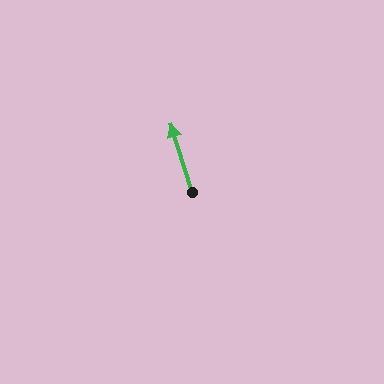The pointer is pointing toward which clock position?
Roughly 11 o'clock.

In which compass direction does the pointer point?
North.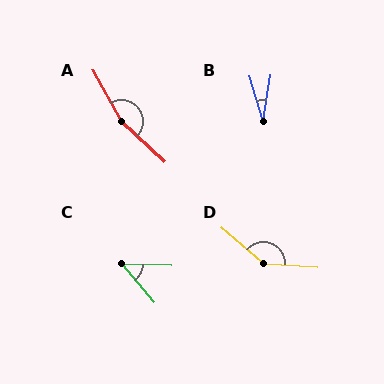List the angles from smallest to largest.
B (26°), C (48°), D (143°), A (162°).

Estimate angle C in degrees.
Approximately 48 degrees.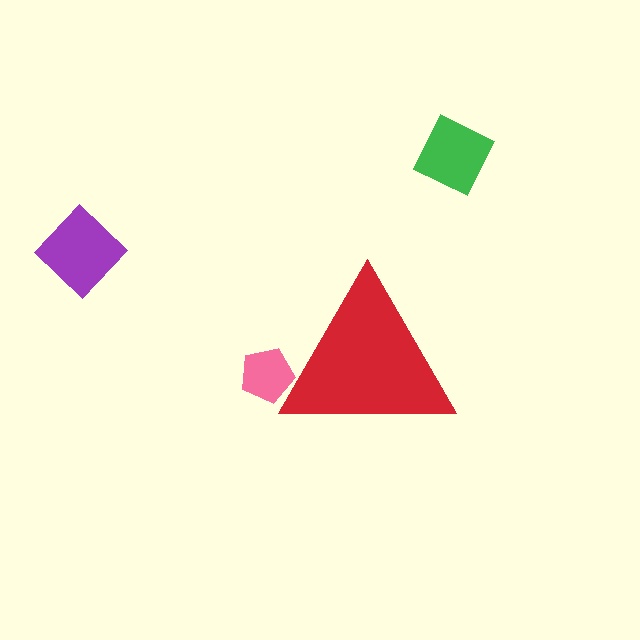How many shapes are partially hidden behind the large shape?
1 shape is partially hidden.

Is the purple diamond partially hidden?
No, the purple diamond is fully visible.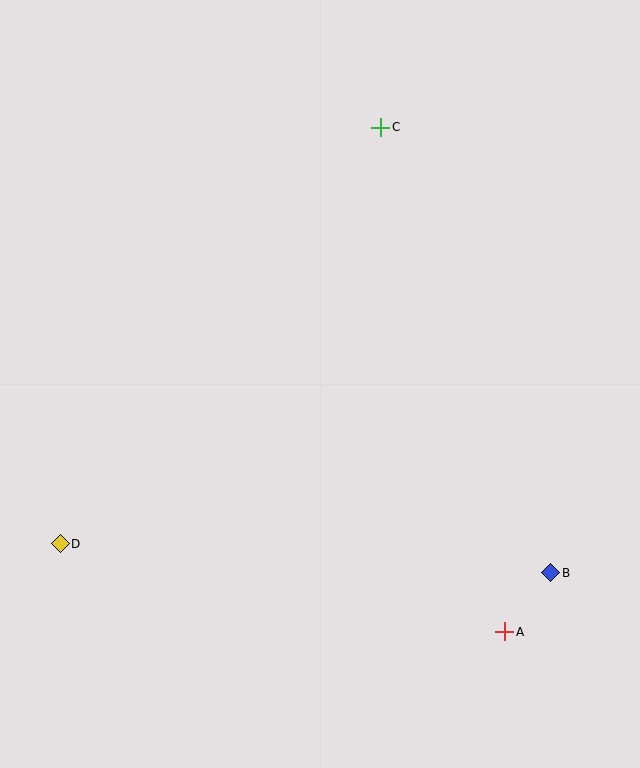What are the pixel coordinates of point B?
Point B is at (551, 573).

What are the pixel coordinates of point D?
Point D is at (60, 544).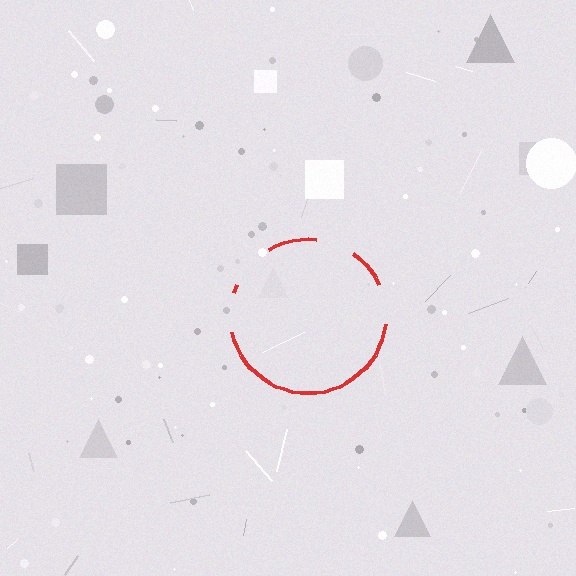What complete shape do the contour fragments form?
The contour fragments form a circle.